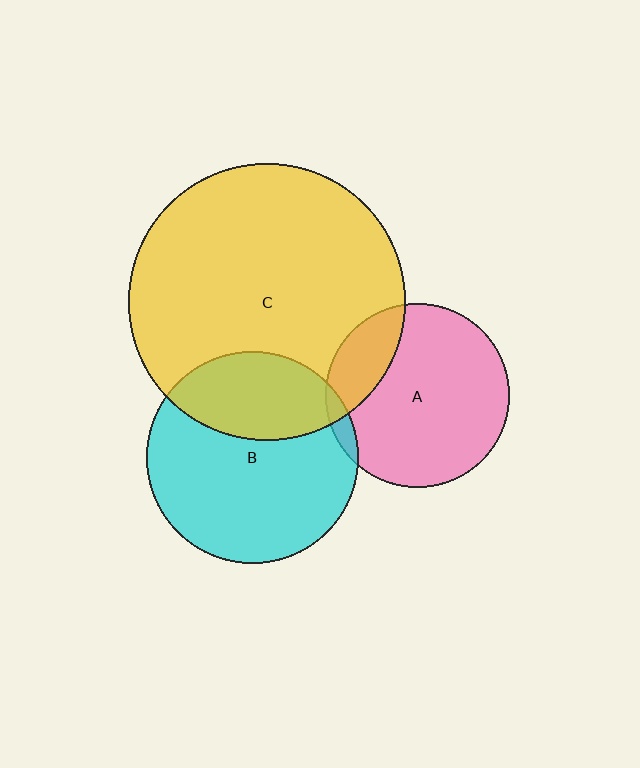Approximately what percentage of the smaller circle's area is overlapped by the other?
Approximately 30%.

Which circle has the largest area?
Circle C (yellow).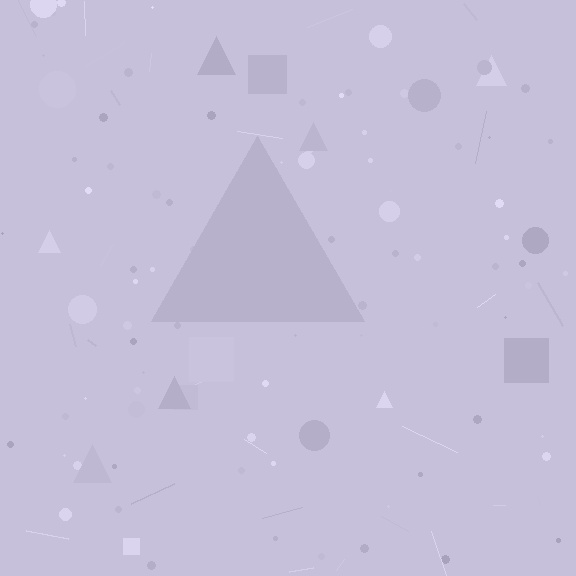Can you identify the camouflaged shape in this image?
The camouflaged shape is a triangle.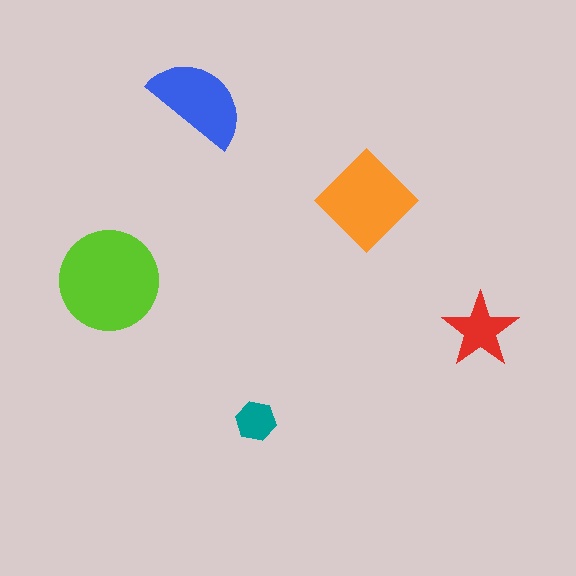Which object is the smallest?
The teal hexagon.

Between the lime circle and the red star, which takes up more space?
The lime circle.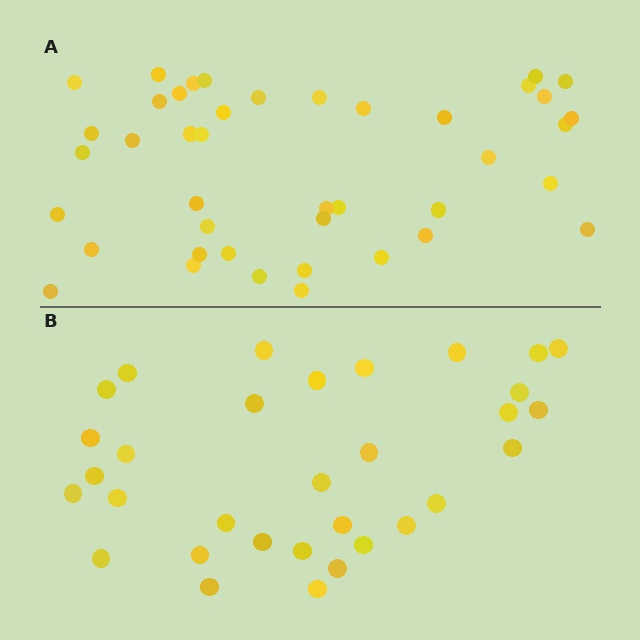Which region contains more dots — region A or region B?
Region A (the top region) has more dots.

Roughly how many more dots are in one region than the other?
Region A has roughly 10 or so more dots than region B.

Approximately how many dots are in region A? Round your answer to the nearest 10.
About 40 dots. (The exact count is 42, which rounds to 40.)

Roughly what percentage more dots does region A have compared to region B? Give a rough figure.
About 30% more.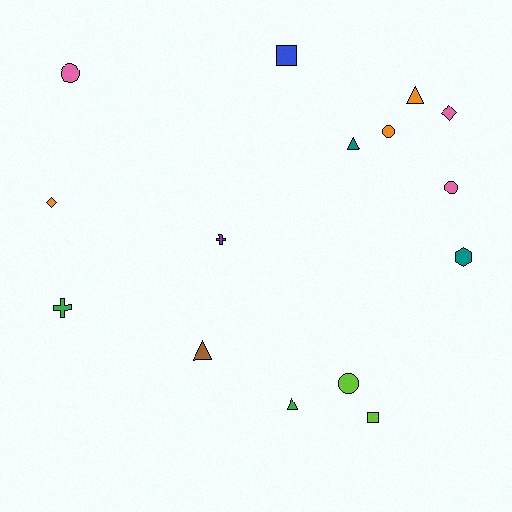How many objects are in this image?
There are 15 objects.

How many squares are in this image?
There are 2 squares.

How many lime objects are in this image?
There are 2 lime objects.